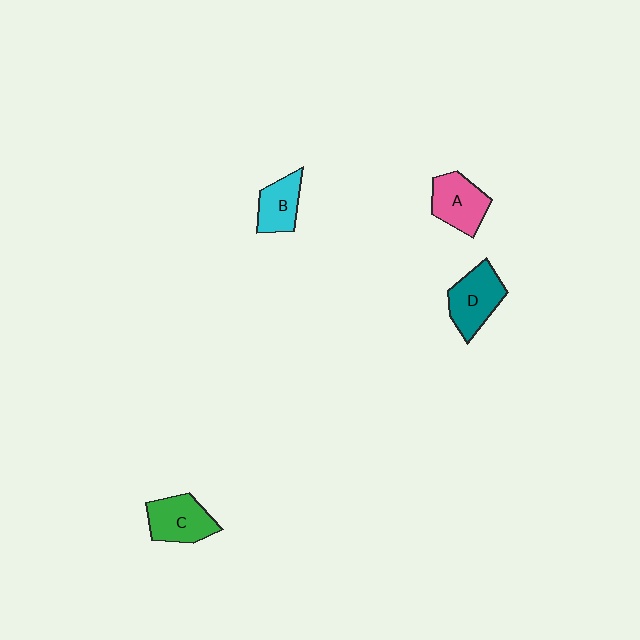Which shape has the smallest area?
Shape B (cyan).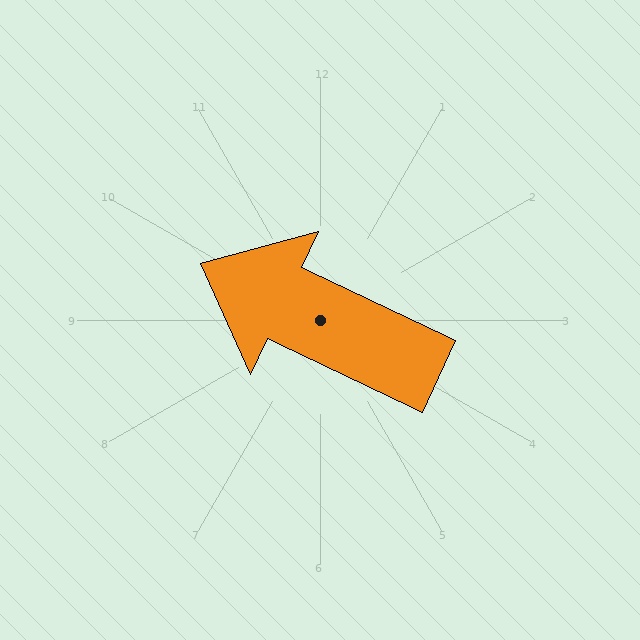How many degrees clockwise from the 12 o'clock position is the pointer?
Approximately 295 degrees.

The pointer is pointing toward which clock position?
Roughly 10 o'clock.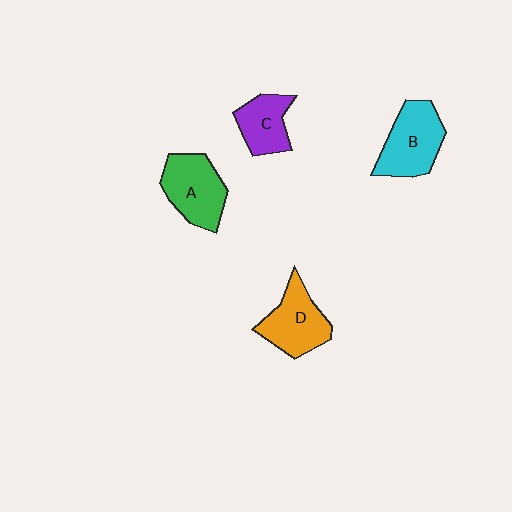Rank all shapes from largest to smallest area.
From largest to smallest: B (cyan), A (green), D (orange), C (purple).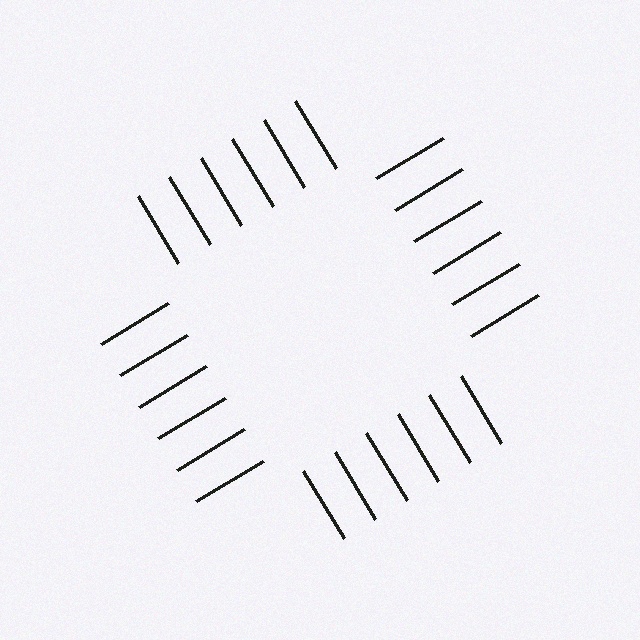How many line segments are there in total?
24 — 6 along each of the 4 edges.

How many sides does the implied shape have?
4 sides — the line-ends trace a square.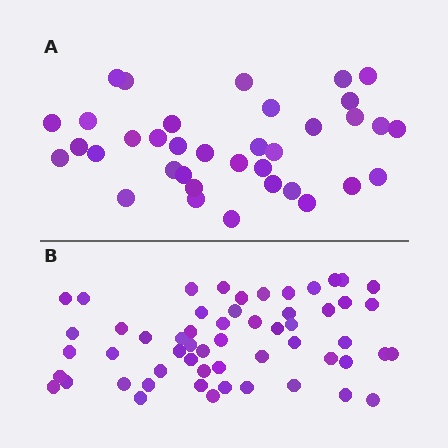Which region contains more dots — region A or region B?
Region B (the bottom region) has more dots.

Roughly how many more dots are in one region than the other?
Region B has approximately 20 more dots than region A.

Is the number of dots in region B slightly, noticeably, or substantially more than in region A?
Region B has substantially more. The ratio is roughly 1.6 to 1.